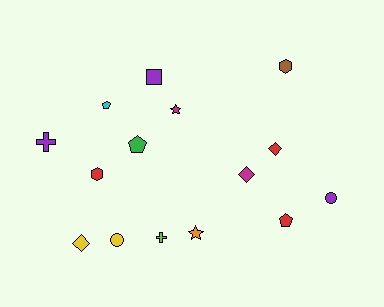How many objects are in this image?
There are 15 objects.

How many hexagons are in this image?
There are 2 hexagons.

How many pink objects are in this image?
There are no pink objects.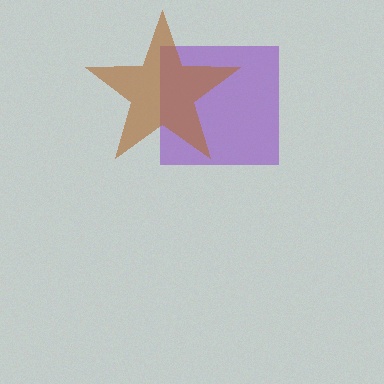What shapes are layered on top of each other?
The layered shapes are: a purple square, a brown star.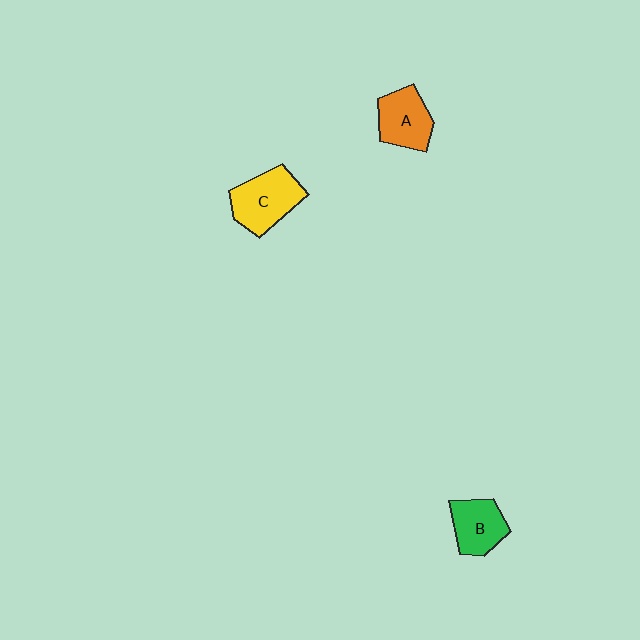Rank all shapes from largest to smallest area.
From largest to smallest: C (yellow), A (orange), B (green).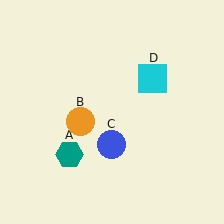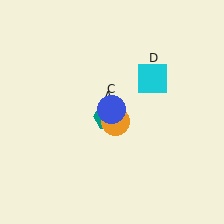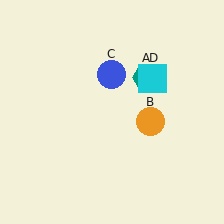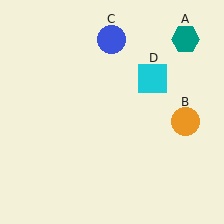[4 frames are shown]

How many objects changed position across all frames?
3 objects changed position: teal hexagon (object A), orange circle (object B), blue circle (object C).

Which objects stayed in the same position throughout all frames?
Cyan square (object D) remained stationary.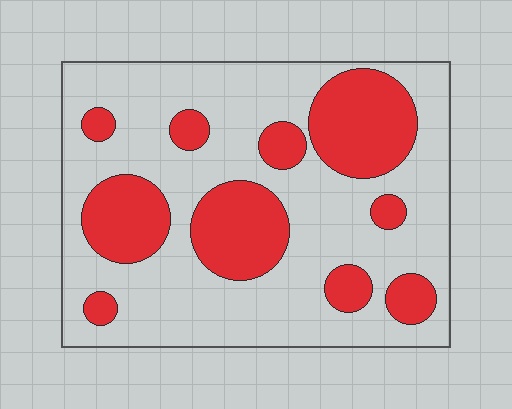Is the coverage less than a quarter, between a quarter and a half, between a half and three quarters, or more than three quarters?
Between a quarter and a half.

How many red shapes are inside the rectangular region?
10.